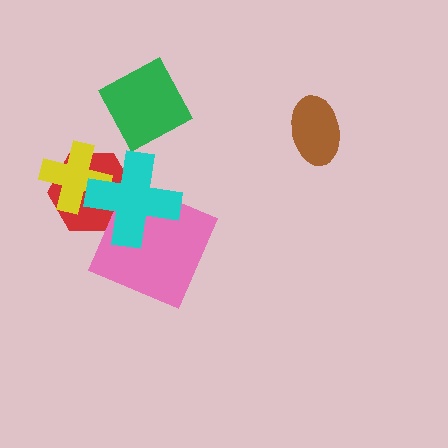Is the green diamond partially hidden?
No, no other shape covers it.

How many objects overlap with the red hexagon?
3 objects overlap with the red hexagon.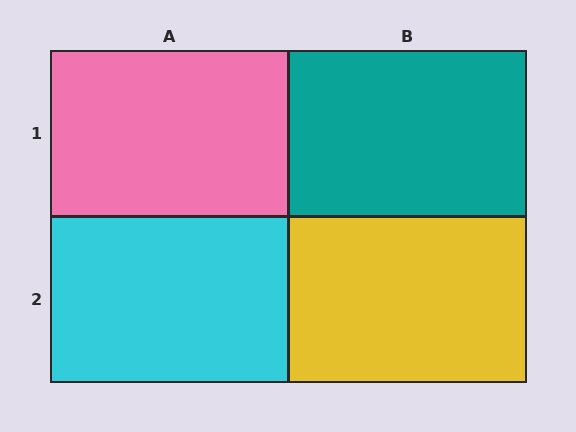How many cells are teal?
1 cell is teal.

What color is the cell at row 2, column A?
Cyan.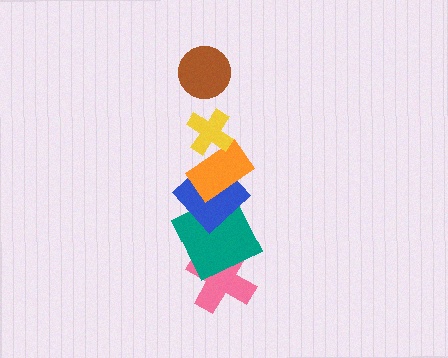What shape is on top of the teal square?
The blue diamond is on top of the teal square.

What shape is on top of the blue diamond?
The orange rectangle is on top of the blue diamond.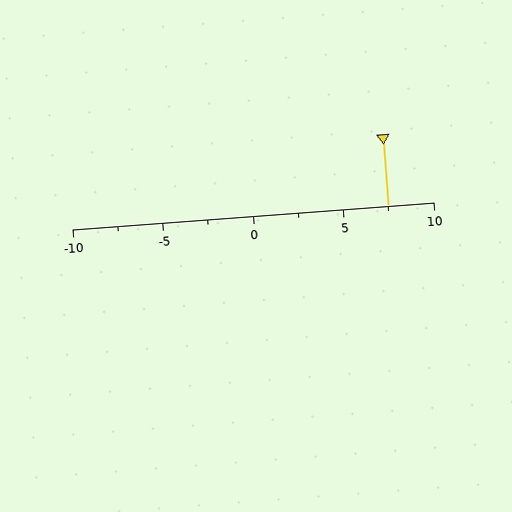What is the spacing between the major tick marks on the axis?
The major ticks are spaced 5 apart.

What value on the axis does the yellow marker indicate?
The marker indicates approximately 7.5.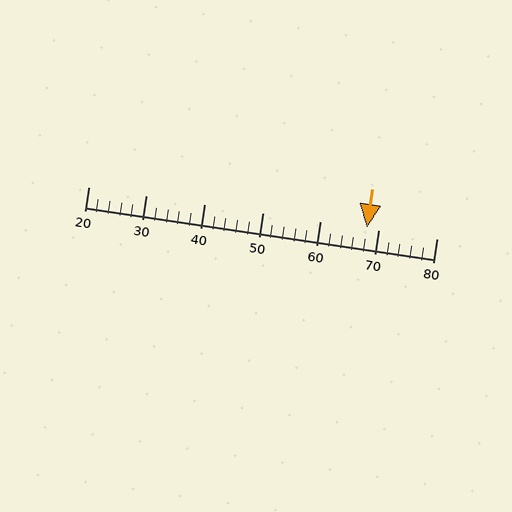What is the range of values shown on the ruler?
The ruler shows values from 20 to 80.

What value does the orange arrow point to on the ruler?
The orange arrow points to approximately 68.